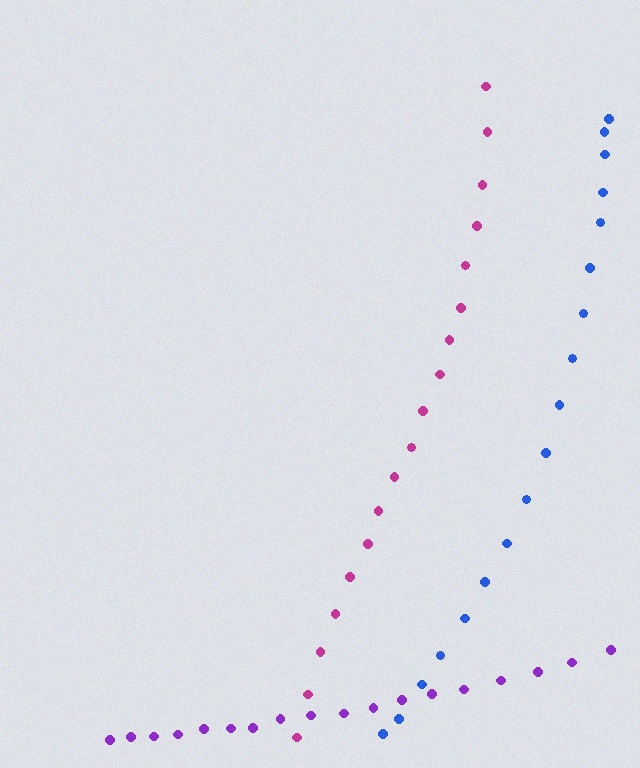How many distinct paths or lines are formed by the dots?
There are 3 distinct paths.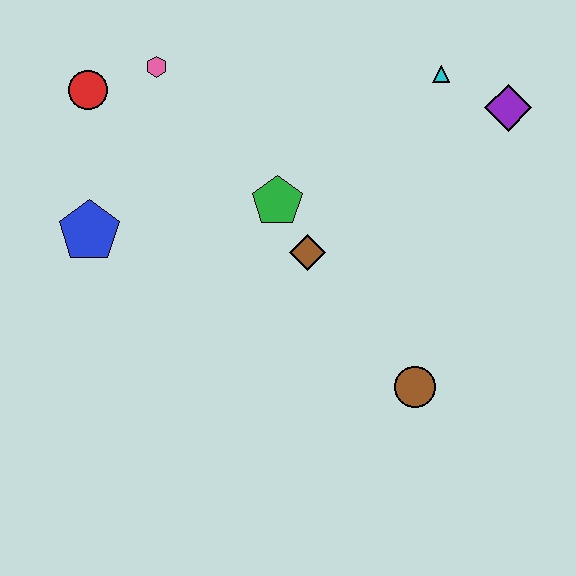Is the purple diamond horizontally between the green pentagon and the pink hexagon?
No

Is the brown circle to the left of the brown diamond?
No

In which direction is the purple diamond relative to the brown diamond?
The purple diamond is to the right of the brown diamond.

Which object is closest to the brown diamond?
The green pentagon is closest to the brown diamond.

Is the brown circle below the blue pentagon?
Yes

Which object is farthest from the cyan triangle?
The blue pentagon is farthest from the cyan triangle.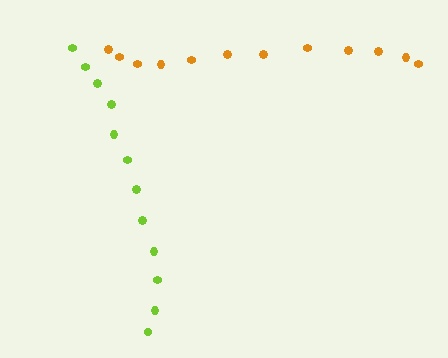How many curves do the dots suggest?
There are 2 distinct paths.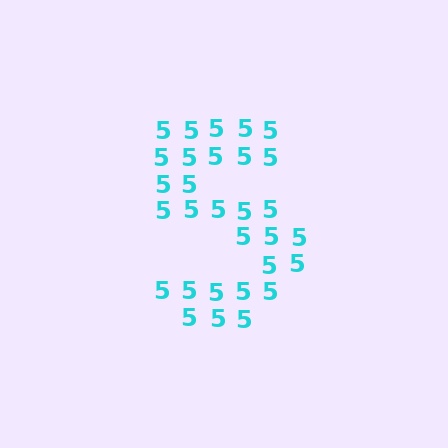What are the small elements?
The small elements are digit 5's.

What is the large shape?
The large shape is the digit 5.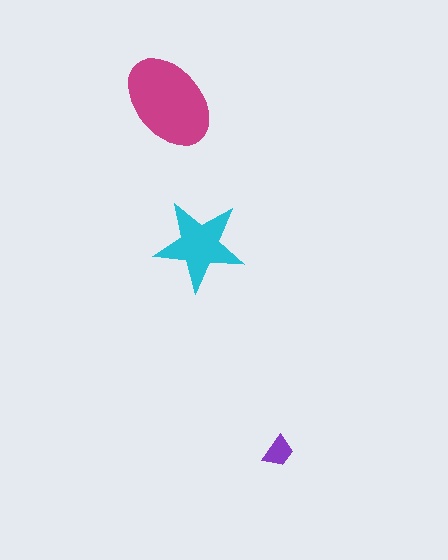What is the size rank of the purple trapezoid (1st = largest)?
3rd.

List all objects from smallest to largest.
The purple trapezoid, the cyan star, the magenta ellipse.